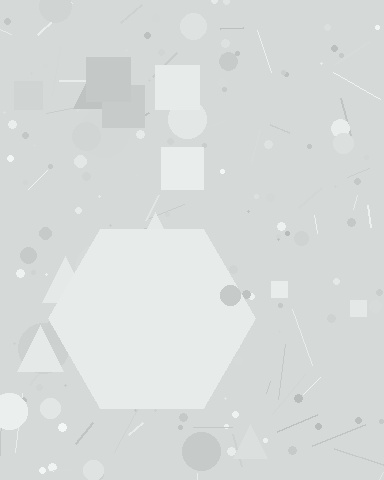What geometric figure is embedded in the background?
A hexagon is embedded in the background.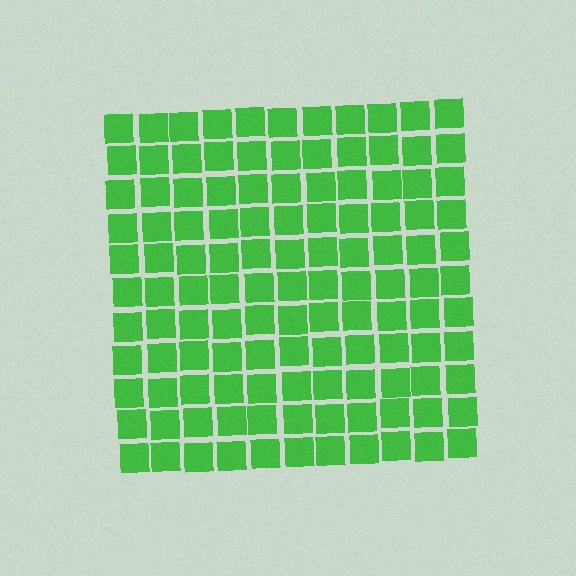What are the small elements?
The small elements are squares.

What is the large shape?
The large shape is a square.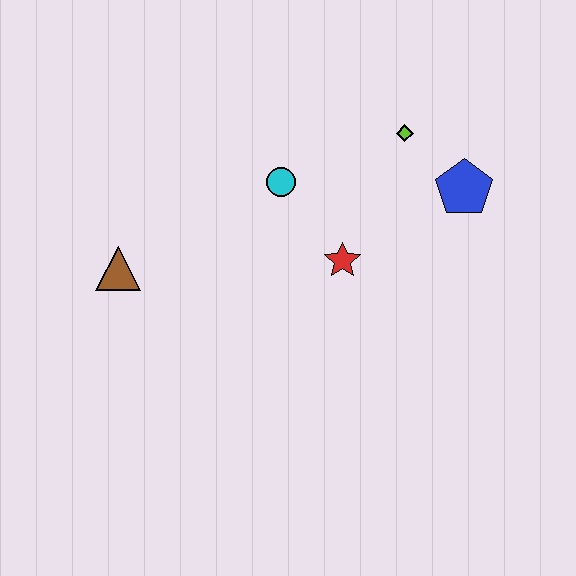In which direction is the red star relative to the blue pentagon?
The red star is to the left of the blue pentagon.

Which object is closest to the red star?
The cyan circle is closest to the red star.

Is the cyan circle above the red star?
Yes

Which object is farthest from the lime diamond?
The brown triangle is farthest from the lime diamond.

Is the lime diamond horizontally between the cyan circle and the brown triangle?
No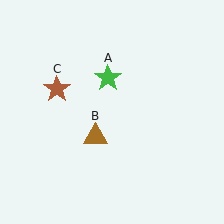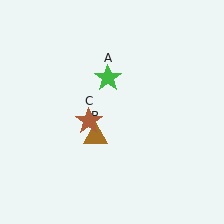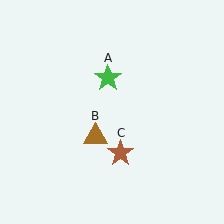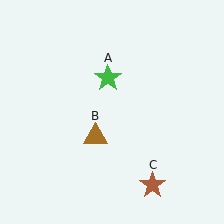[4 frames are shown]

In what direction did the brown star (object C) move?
The brown star (object C) moved down and to the right.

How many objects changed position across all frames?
1 object changed position: brown star (object C).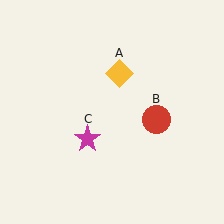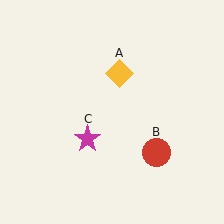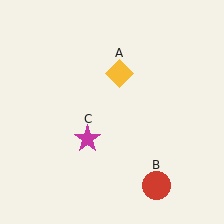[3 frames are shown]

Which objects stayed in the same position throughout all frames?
Yellow diamond (object A) and magenta star (object C) remained stationary.